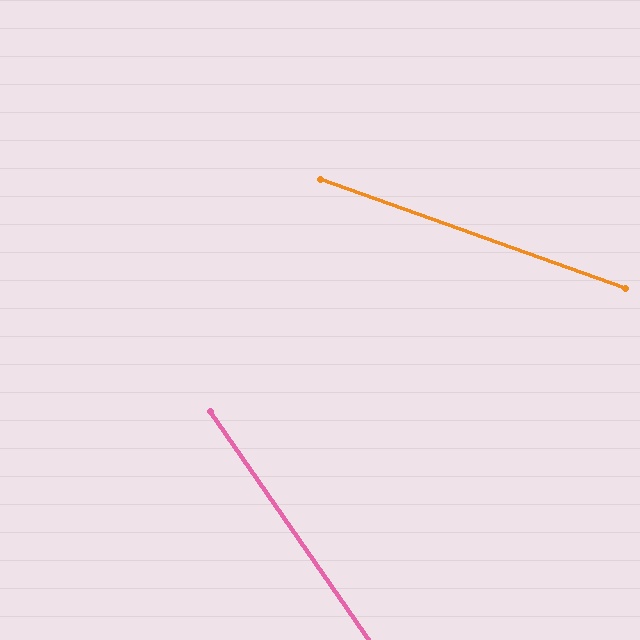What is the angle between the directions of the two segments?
Approximately 36 degrees.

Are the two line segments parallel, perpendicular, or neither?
Neither parallel nor perpendicular — they differ by about 36°.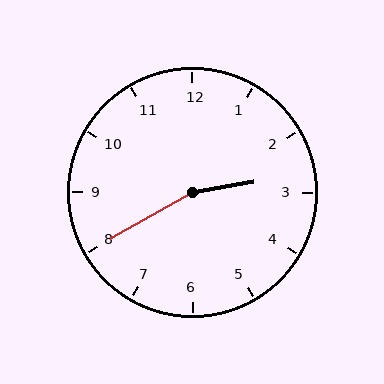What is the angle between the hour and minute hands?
Approximately 160 degrees.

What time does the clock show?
2:40.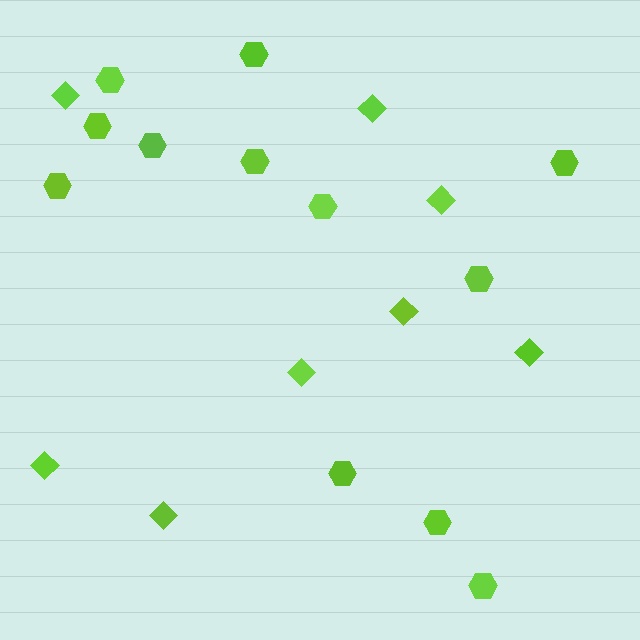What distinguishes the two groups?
There are 2 groups: one group of diamonds (8) and one group of hexagons (12).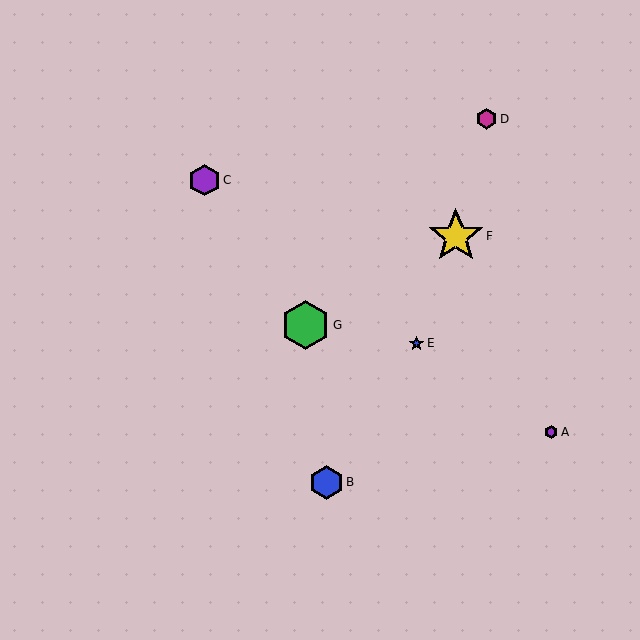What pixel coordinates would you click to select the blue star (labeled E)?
Click at (417, 343) to select the blue star E.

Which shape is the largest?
The yellow star (labeled F) is the largest.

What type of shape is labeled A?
Shape A is a purple hexagon.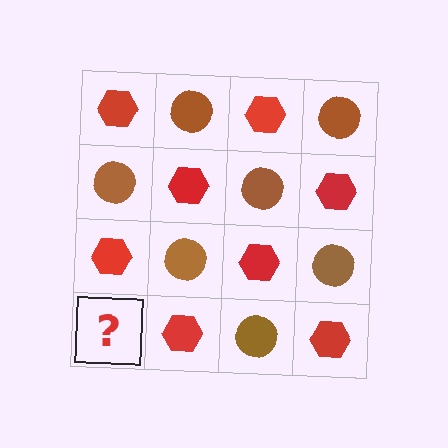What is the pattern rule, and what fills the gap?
The rule is that it alternates red hexagon and brown circle in a checkerboard pattern. The gap should be filled with a brown circle.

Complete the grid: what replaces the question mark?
The question mark should be replaced with a brown circle.